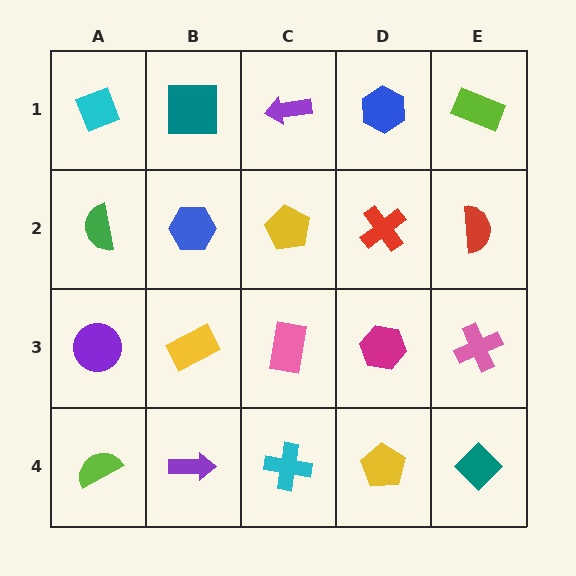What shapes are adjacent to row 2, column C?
A purple arrow (row 1, column C), a pink rectangle (row 3, column C), a blue hexagon (row 2, column B), a red cross (row 2, column D).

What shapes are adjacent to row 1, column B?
A blue hexagon (row 2, column B), a cyan diamond (row 1, column A), a purple arrow (row 1, column C).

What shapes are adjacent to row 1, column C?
A yellow pentagon (row 2, column C), a teal square (row 1, column B), a blue hexagon (row 1, column D).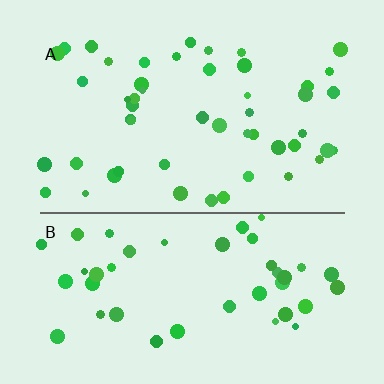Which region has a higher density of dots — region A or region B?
A (the top).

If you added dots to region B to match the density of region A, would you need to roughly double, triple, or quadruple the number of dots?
Approximately double.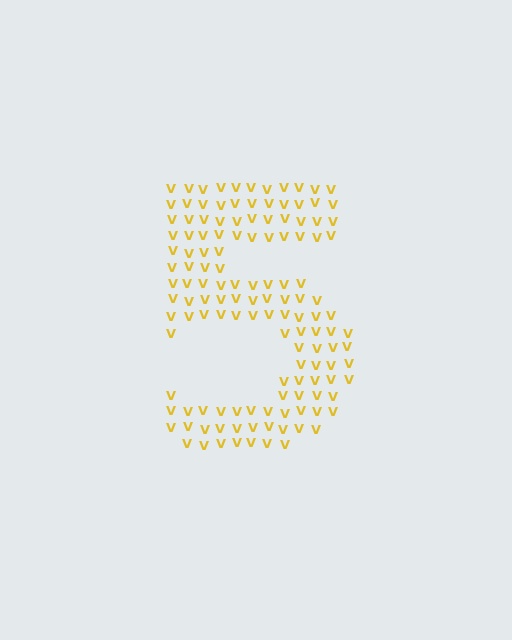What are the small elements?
The small elements are letter V's.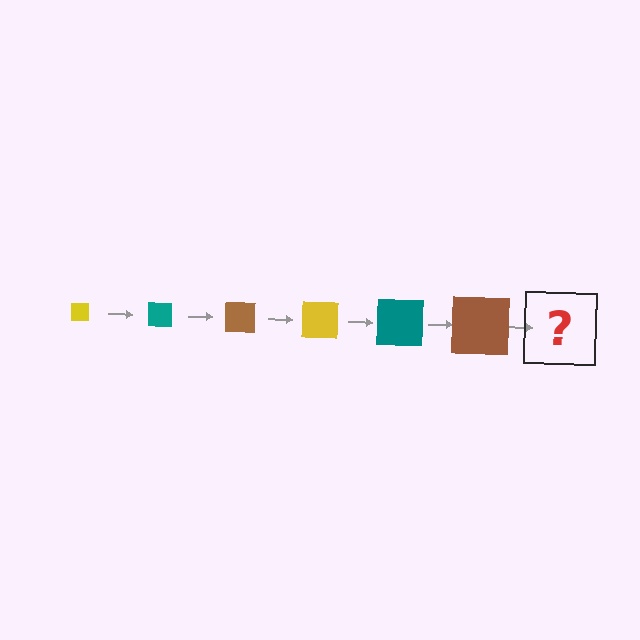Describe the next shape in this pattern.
It should be a yellow square, larger than the previous one.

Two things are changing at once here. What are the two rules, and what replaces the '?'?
The two rules are that the square grows larger each step and the color cycles through yellow, teal, and brown. The '?' should be a yellow square, larger than the previous one.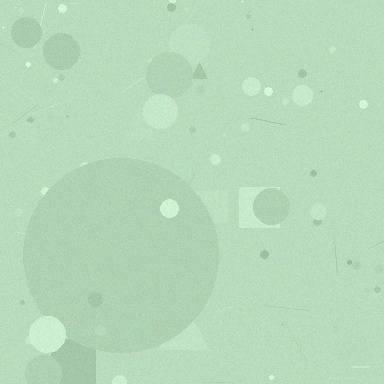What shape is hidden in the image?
A circle is hidden in the image.